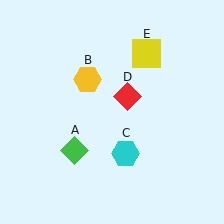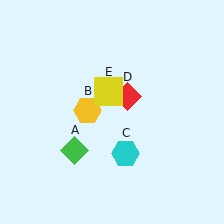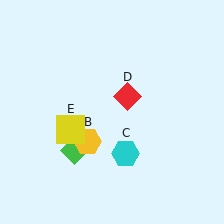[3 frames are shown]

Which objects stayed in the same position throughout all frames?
Green diamond (object A) and cyan hexagon (object C) and red diamond (object D) remained stationary.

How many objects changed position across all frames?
2 objects changed position: yellow hexagon (object B), yellow square (object E).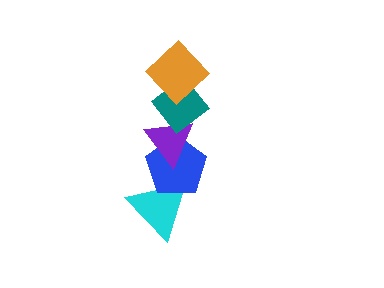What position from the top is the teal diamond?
The teal diamond is 2nd from the top.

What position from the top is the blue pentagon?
The blue pentagon is 4th from the top.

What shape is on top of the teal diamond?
The orange diamond is on top of the teal diamond.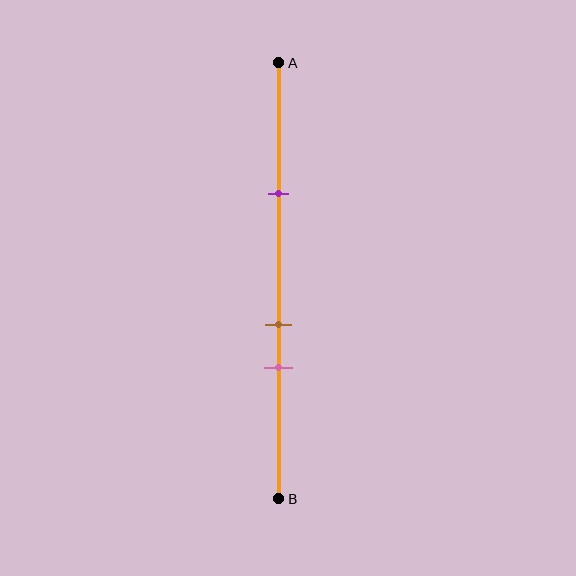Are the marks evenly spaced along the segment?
No, the marks are not evenly spaced.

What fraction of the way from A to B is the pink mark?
The pink mark is approximately 70% (0.7) of the way from A to B.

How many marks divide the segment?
There are 3 marks dividing the segment.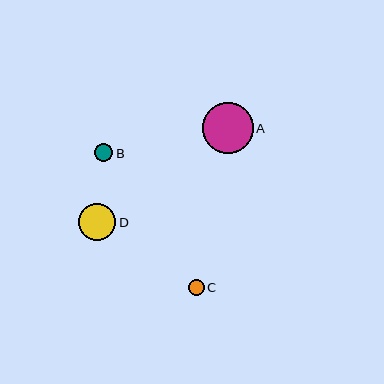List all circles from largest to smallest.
From largest to smallest: A, D, B, C.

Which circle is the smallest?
Circle C is the smallest with a size of approximately 16 pixels.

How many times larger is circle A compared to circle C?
Circle A is approximately 3.3 times the size of circle C.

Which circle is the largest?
Circle A is the largest with a size of approximately 51 pixels.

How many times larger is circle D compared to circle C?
Circle D is approximately 2.4 times the size of circle C.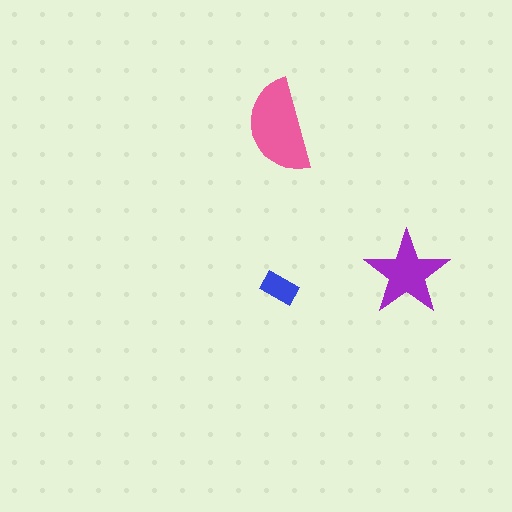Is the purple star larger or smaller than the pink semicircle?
Smaller.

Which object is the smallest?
The blue rectangle.